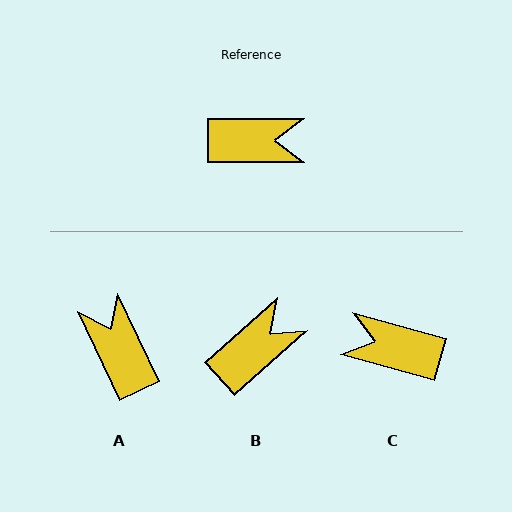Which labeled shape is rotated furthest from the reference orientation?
C, about 165 degrees away.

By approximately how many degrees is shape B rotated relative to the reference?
Approximately 42 degrees counter-clockwise.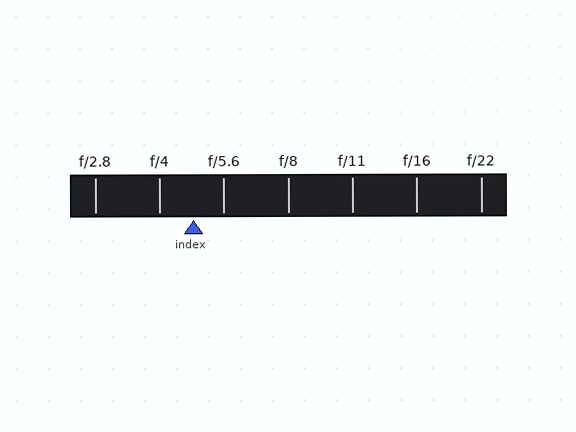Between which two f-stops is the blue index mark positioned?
The index mark is between f/4 and f/5.6.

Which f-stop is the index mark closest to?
The index mark is closest to f/5.6.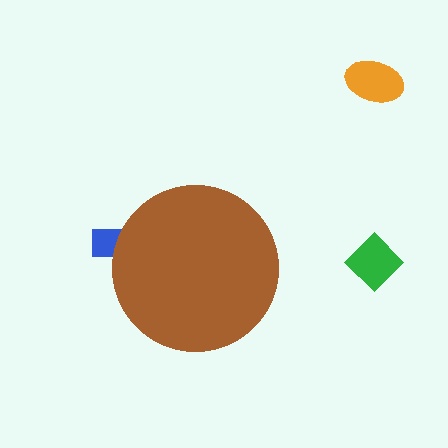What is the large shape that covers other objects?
A brown circle.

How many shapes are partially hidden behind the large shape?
1 shape is partially hidden.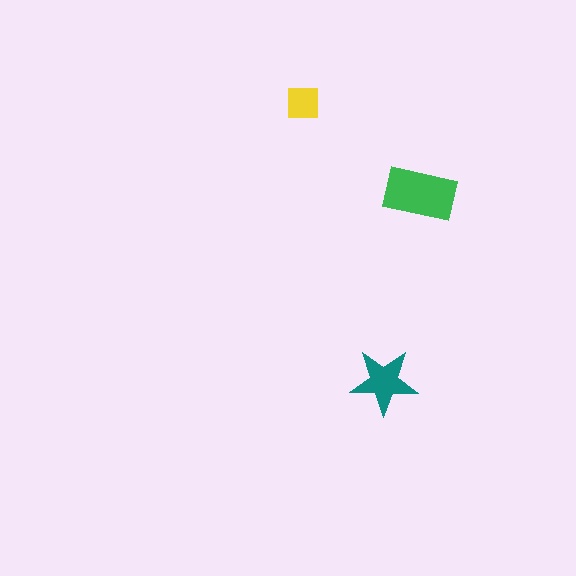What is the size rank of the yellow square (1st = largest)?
3rd.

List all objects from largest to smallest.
The green rectangle, the teal star, the yellow square.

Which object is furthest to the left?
The yellow square is leftmost.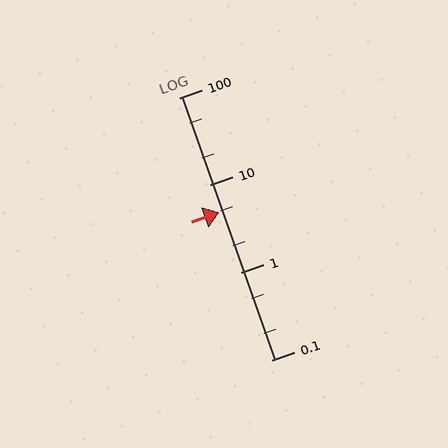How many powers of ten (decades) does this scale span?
The scale spans 3 decades, from 0.1 to 100.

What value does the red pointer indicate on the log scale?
The pointer indicates approximately 4.9.